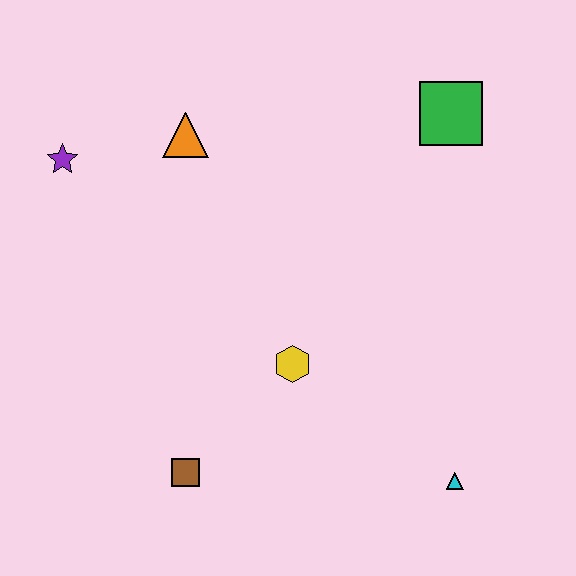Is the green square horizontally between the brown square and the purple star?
No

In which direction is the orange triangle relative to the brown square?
The orange triangle is above the brown square.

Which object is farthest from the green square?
The brown square is farthest from the green square.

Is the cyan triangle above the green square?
No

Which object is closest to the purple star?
The orange triangle is closest to the purple star.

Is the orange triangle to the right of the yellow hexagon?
No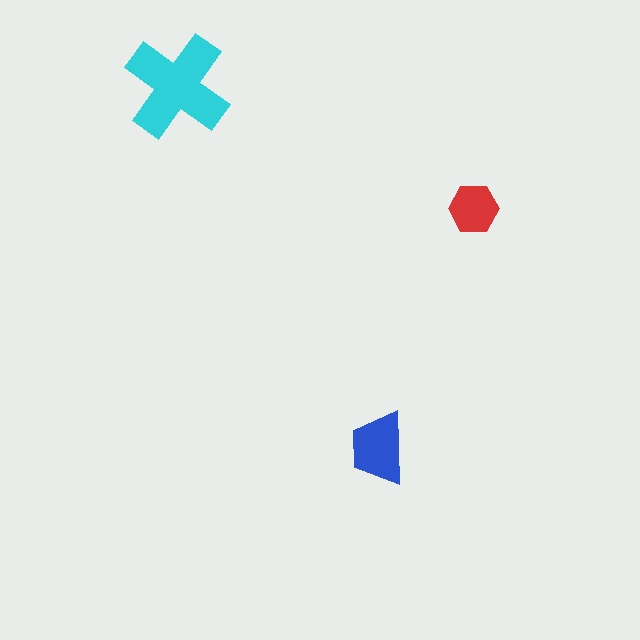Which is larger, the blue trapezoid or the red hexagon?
The blue trapezoid.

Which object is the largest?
The cyan cross.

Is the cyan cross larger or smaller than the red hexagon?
Larger.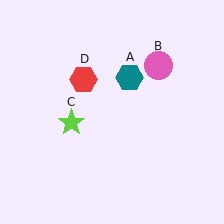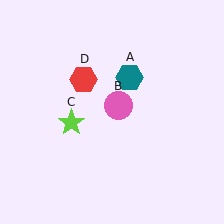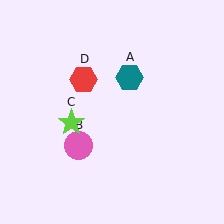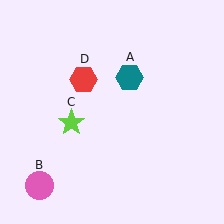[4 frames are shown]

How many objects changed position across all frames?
1 object changed position: pink circle (object B).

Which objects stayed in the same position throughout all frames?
Teal hexagon (object A) and lime star (object C) and red hexagon (object D) remained stationary.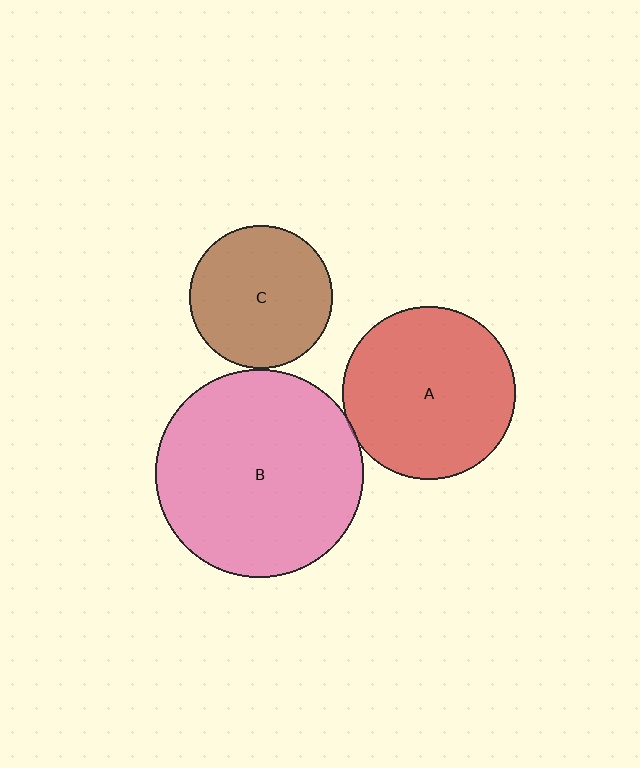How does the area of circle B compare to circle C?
Approximately 2.1 times.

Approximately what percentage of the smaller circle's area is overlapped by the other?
Approximately 5%.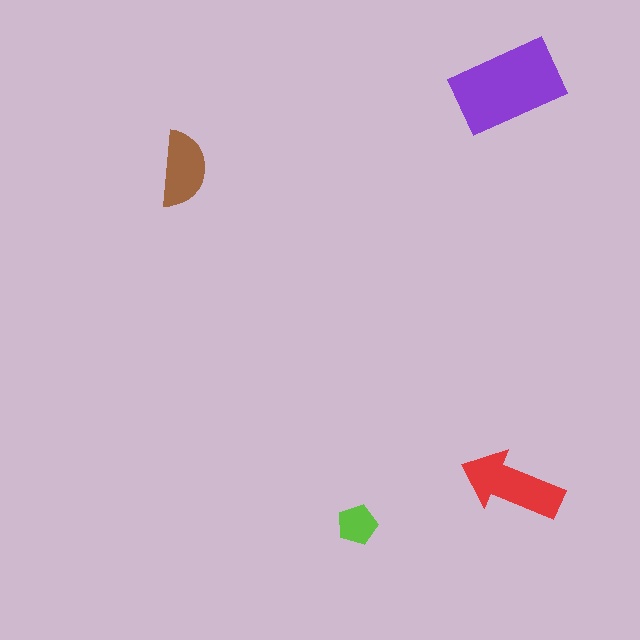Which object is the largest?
The purple rectangle.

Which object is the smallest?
The lime pentagon.